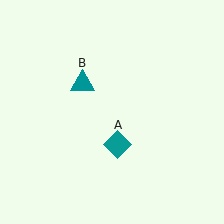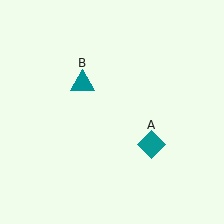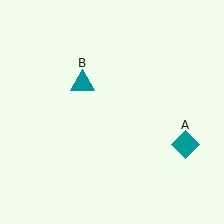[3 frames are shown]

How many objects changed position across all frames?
1 object changed position: teal diamond (object A).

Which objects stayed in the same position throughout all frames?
Teal triangle (object B) remained stationary.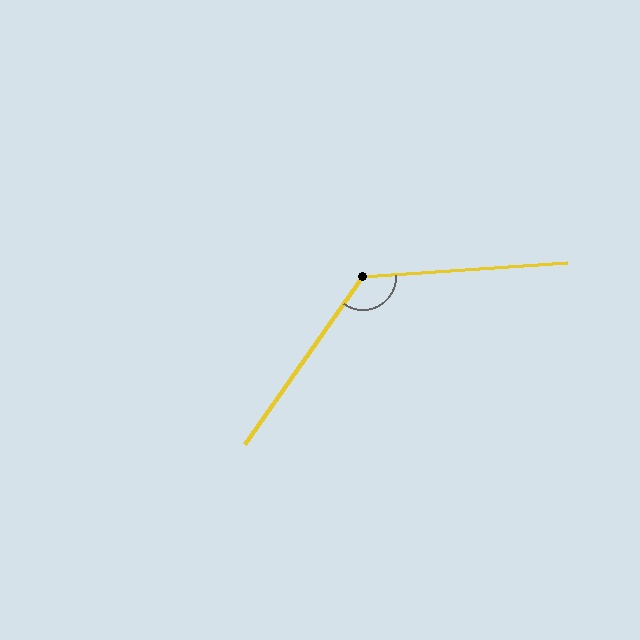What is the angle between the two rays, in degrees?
Approximately 129 degrees.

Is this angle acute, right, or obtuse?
It is obtuse.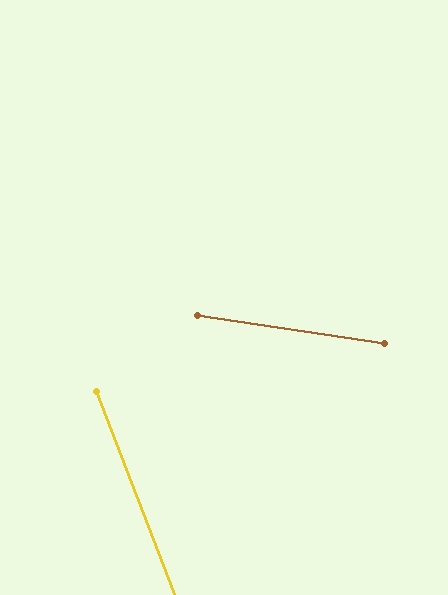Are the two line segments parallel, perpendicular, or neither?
Neither parallel nor perpendicular — they differ by about 60°.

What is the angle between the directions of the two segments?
Approximately 60 degrees.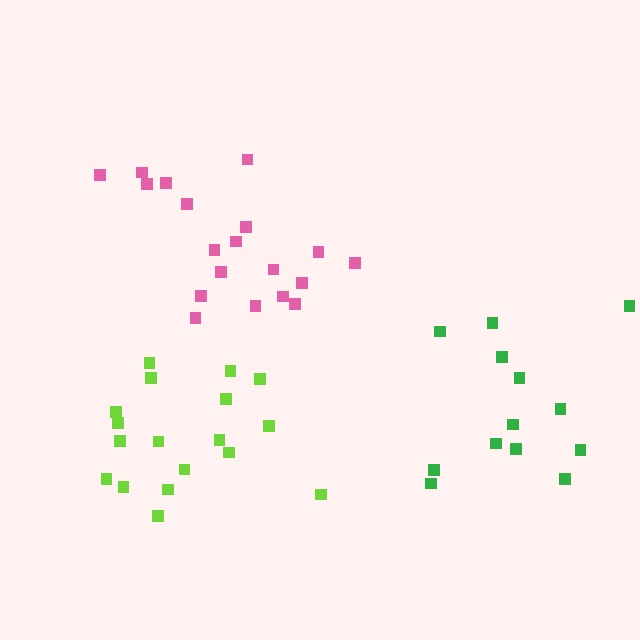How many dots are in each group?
Group 1: 19 dots, Group 2: 13 dots, Group 3: 18 dots (50 total).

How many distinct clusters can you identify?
There are 3 distinct clusters.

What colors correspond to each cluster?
The clusters are colored: pink, green, lime.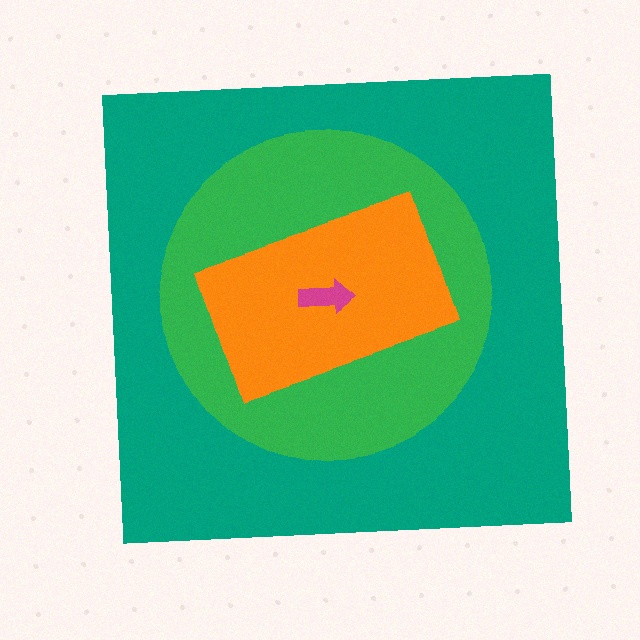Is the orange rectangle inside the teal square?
Yes.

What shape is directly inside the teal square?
The green circle.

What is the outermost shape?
The teal square.